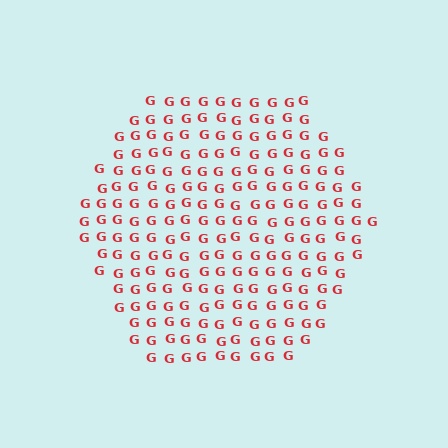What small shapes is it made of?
It is made of small letter G's.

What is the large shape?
The large shape is a hexagon.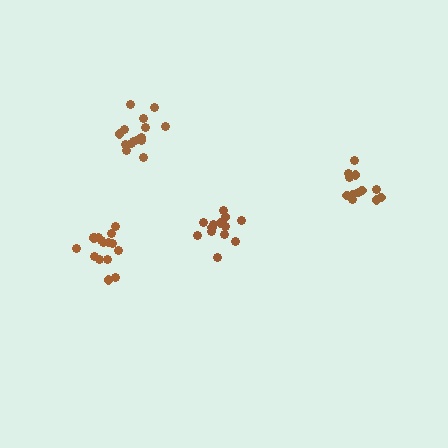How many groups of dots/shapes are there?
There are 4 groups.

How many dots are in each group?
Group 1: 13 dots, Group 2: 12 dots, Group 3: 16 dots, Group 4: 15 dots (56 total).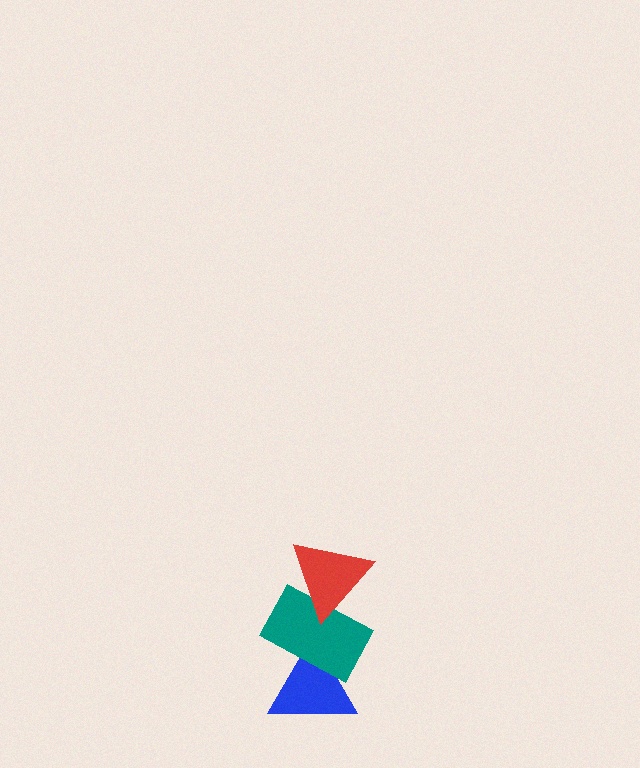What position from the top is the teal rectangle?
The teal rectangle is 2nd from the top.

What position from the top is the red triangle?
The red triangle is 1st from the top.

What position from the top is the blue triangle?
The blue triangle is 3rd from the top.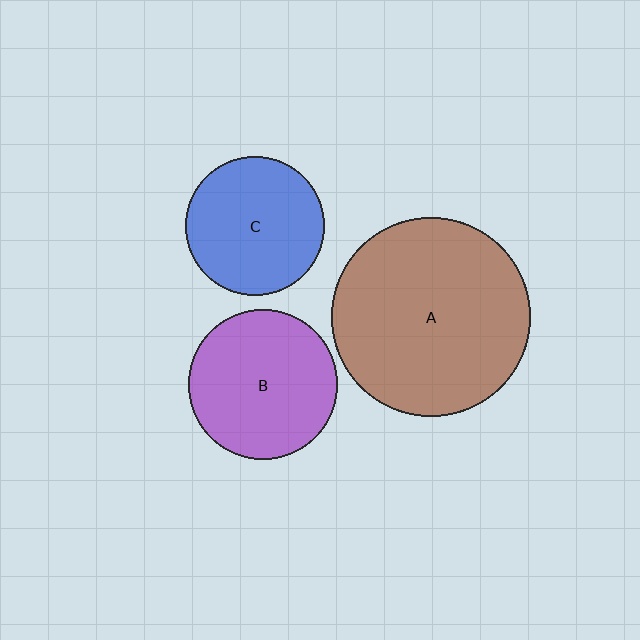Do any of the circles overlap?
No, none of the circles overlap.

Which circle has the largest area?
Circle A (brown).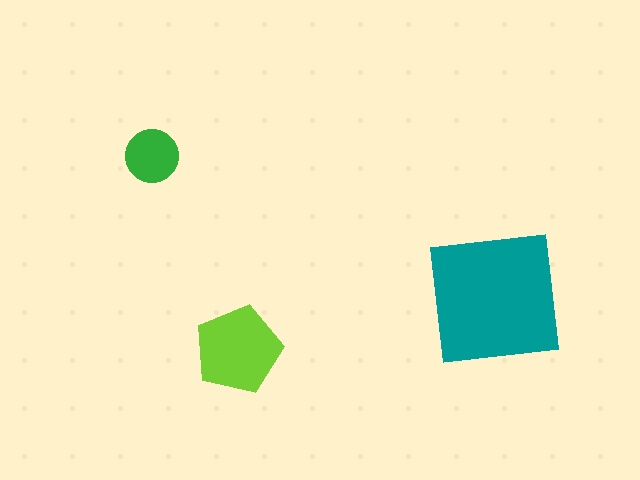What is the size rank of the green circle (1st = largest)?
3rd.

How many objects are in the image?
There are 3 objects in the image.